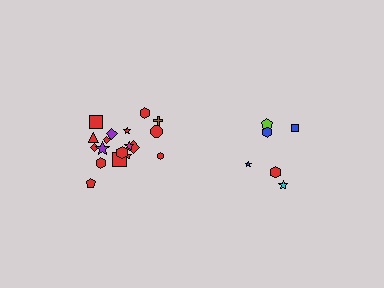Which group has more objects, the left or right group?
The left group.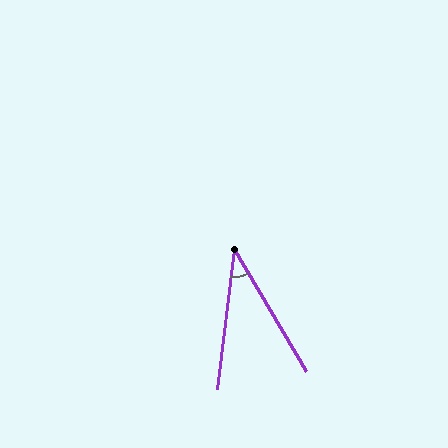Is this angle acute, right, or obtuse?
It is acute.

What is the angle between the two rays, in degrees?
Approximately 38 degrees.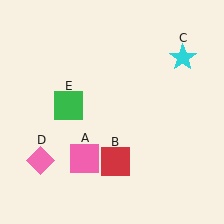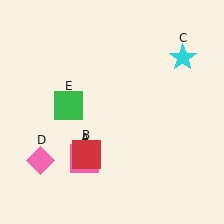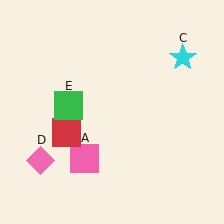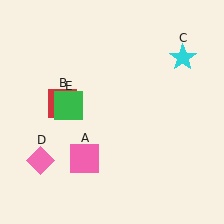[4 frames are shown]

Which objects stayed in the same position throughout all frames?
Pink square (object A) and cyan star (object C) and pink diamond (object D) and green square (object E) remained stationary.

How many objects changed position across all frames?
1 object changed position: red square (object B).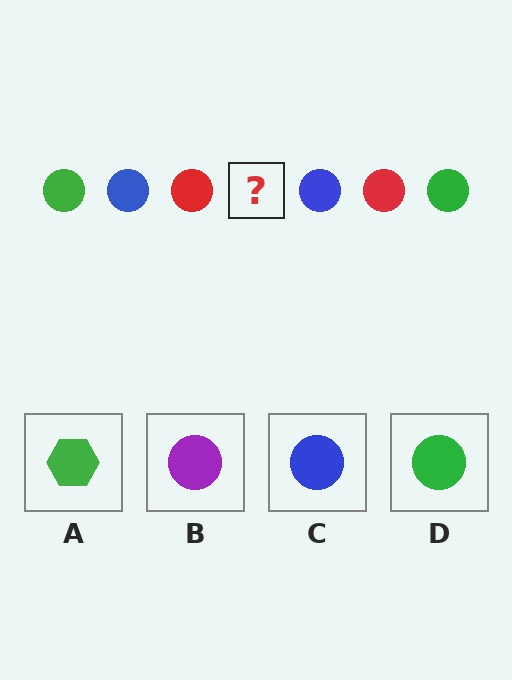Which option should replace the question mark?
Option D.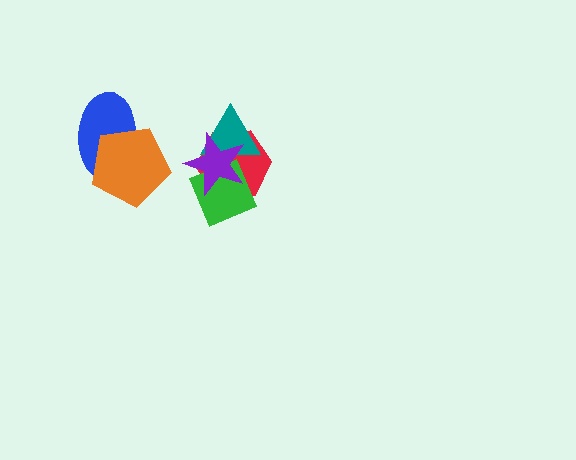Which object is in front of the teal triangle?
The purple star is in front of the teal triangle.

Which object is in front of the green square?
The purple star is in front of the green square.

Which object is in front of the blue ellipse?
The orange pentagon is in front of the blue ellipse.